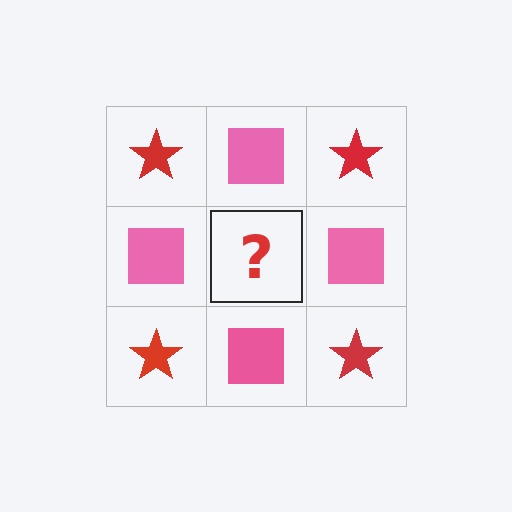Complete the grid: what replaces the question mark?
The question mark should be replaced with a red star.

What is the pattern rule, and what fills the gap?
The rule is that it alternates red star and pink square in a checkerboard pattern. The gap should be filled with a red star.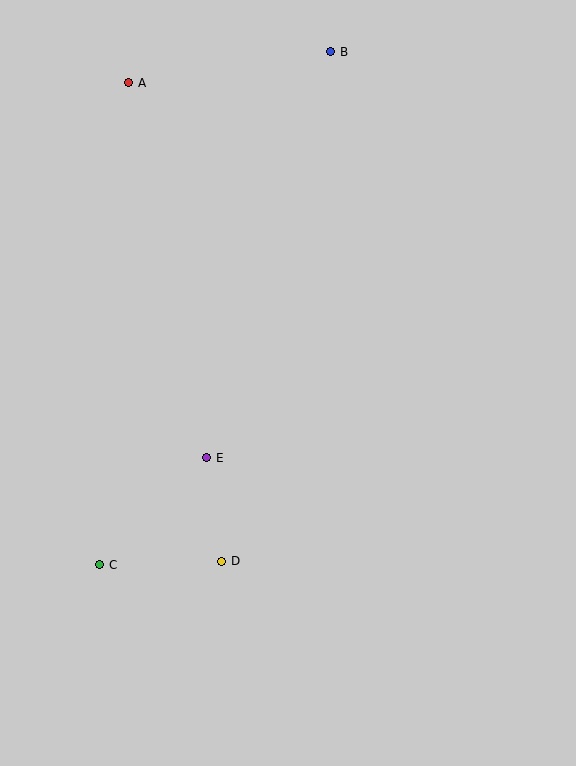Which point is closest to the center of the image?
Point E at (207, 458) is closest to the center.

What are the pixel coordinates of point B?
Point B is at (331, 52).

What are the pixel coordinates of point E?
Point E is at (207, 458).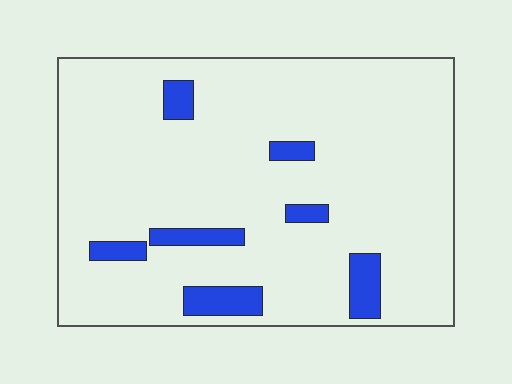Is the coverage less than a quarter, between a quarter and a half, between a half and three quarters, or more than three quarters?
Less than a quarter.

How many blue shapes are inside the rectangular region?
7.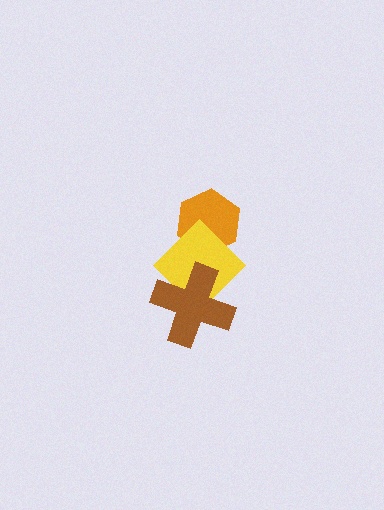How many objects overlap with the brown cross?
1 object overlaps with the brown cross.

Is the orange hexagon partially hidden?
Yes, it is partially covered by another shape.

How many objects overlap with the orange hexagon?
1 object overlaps with the orange hexagon.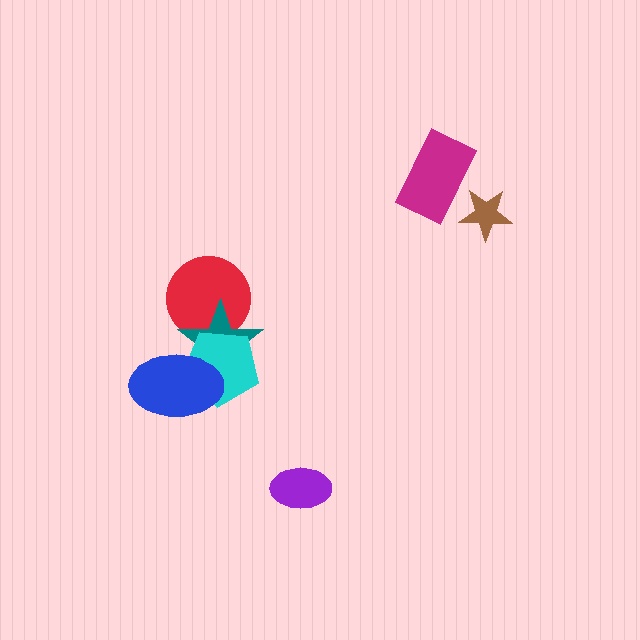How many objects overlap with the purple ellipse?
0 objects overlap with the purple ellipse.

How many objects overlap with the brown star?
0 objects overlap with the brown star.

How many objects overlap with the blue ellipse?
2 objects overlap with the blue ellipse.